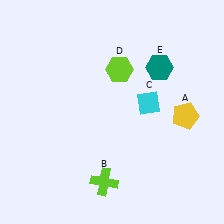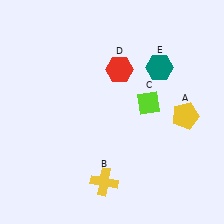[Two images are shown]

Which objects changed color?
B changed from lime to yellow. C changed from cyan to lime. D changed from lime to red.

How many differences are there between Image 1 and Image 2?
There are 3 differences between the two images.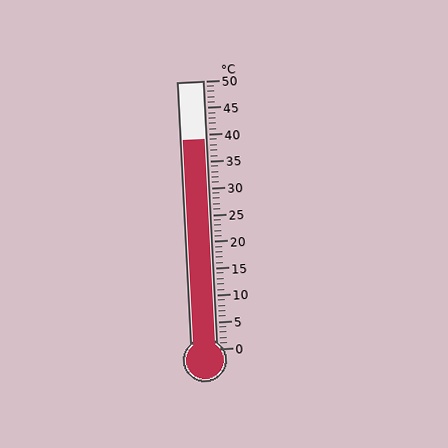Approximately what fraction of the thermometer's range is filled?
The thermometer is filled to approximately 80% of its range.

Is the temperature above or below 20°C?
The temperature is above 20°C.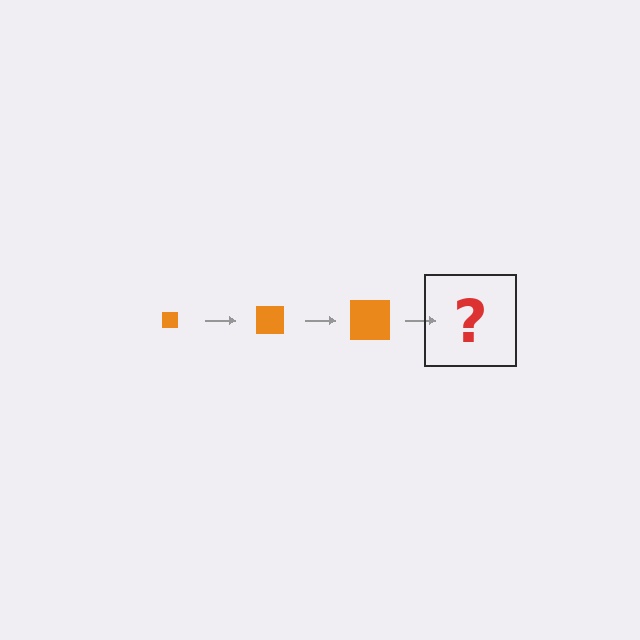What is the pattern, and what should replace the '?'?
The pattern is that the square gets progressively larger each step. The '?' should be an orange square, larger than the previous one.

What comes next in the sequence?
The next element should be an orange square, larger than the previous one.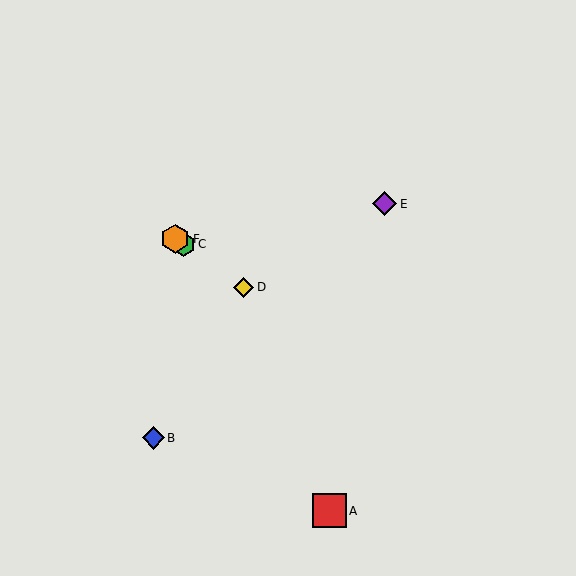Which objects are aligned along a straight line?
Objects C, D, F are aligned along a straight line.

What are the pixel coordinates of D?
Object D is at (243, 287).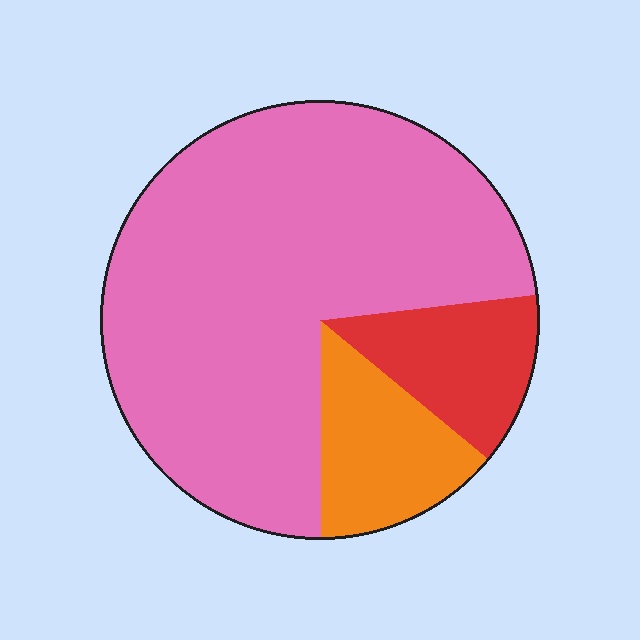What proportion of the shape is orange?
Orange covers roughly 15% of the shape.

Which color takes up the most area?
Pink, at roughly 75%.